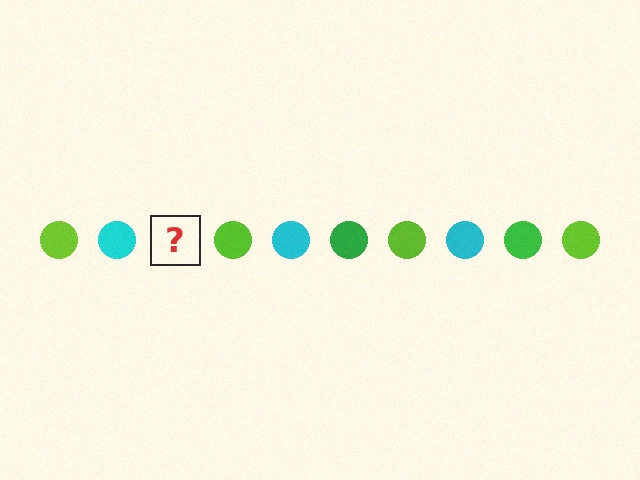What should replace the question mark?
The question mark should be replaced with a green circle.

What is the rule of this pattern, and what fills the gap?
The rule is that the pattern cycles through lime, cyan, green circles. The gap should be filled with a green circle.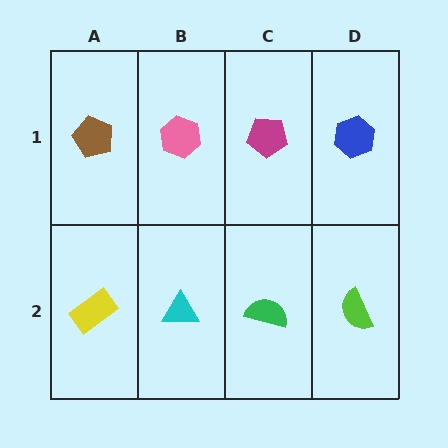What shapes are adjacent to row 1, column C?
A green semicircle (row 2, column C), a pink hexagon (row 1, column B), a blue hexagon (row 1, column D).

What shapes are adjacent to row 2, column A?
A brown pentagon (row 1, column A), a cyan triangle (row 2, column B).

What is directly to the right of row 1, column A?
A pink hexagon.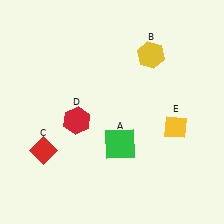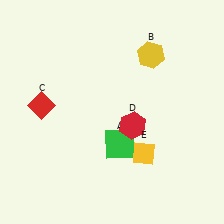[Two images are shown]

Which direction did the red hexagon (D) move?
The red hexagon (D) moved right.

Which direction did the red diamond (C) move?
The red diamond (C) moved up.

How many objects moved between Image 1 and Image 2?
3 objects moved between the two images.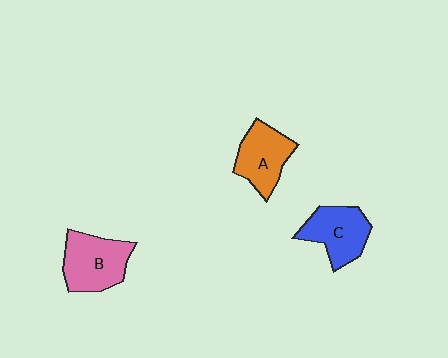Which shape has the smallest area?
Shape A (orange).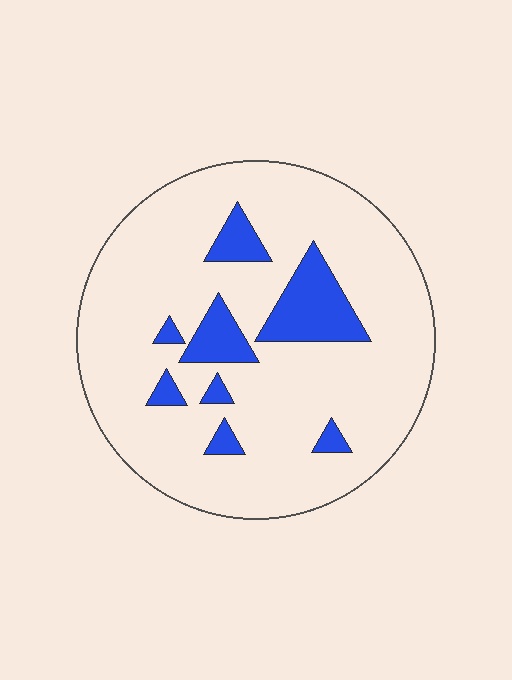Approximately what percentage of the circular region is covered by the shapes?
Approximately 15%.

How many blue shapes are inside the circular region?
8.